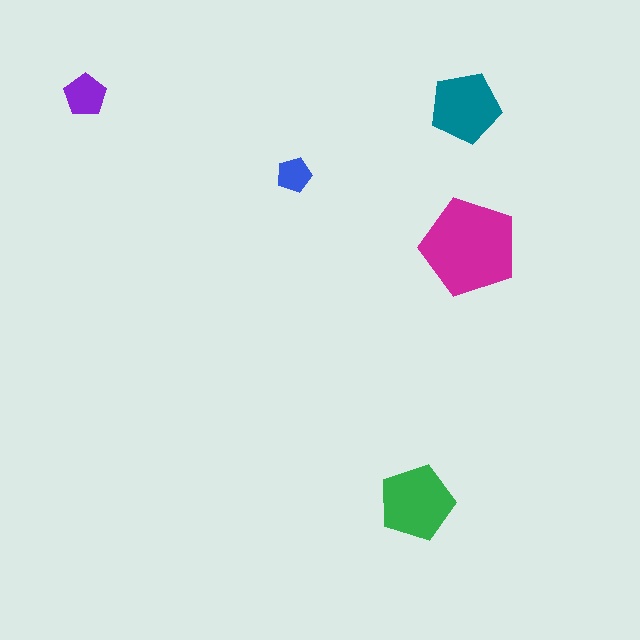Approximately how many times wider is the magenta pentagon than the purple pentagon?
About 2.5 times wider.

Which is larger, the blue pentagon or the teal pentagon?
The teal one.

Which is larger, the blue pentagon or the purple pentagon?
The purple one.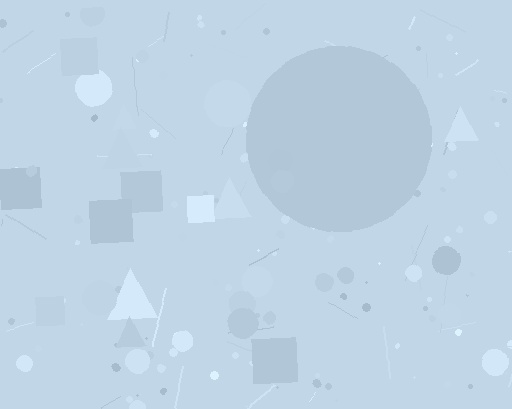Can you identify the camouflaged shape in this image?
The camouflaged shape is a circle.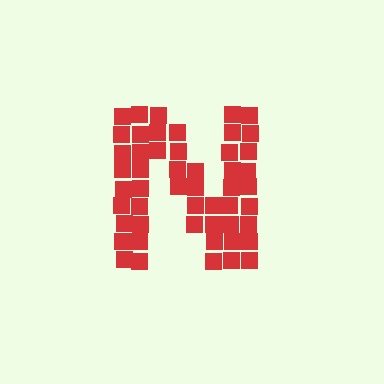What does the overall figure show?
The overall figure shows the letter N.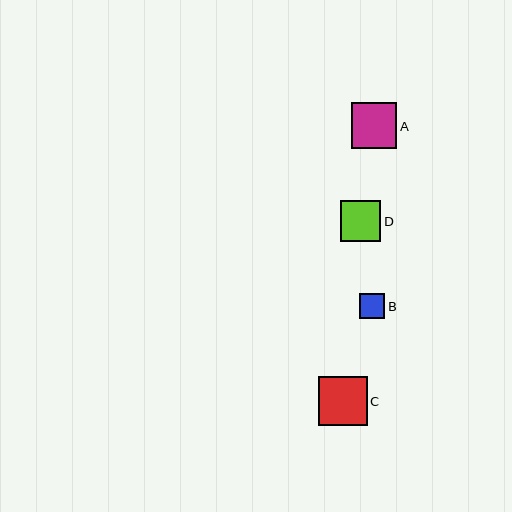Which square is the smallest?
Square B is the smallest with a size of approximately 25 pixels.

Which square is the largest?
Square C is the largest with a size of approximately 49 pixels.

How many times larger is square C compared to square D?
Square C is approximately 1.2 times the size of square D.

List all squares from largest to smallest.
From largest to smallest: C, A, D, B.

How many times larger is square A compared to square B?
Square A is approximately 1.8 times the size of square B.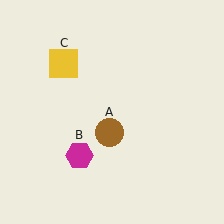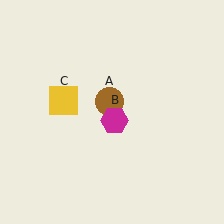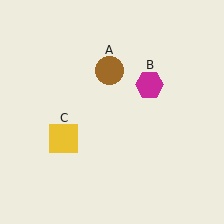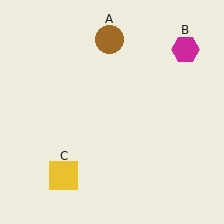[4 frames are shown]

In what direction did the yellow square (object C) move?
The yellow square (object C) moved down.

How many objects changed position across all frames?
3 objects changed position: brown circle (object A), magenta hexagon (object B), yellow square (object C).